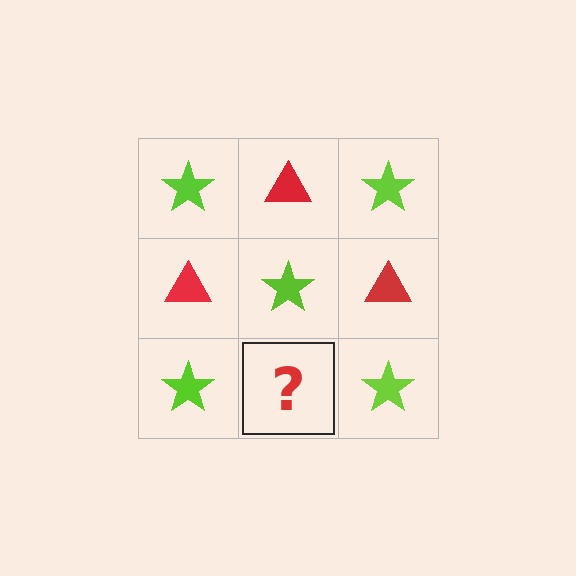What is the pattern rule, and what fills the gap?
The rule is that it alternates lime star and red triangle in a checkerboard pattern. The gap should be filled with a red triangle.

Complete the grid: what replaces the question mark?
The question mark should be replaced with a red triangle.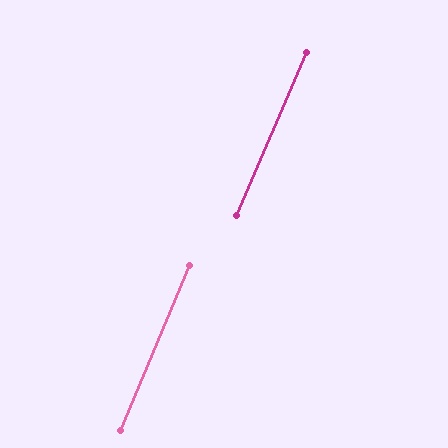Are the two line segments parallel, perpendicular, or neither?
Parallel — their directions differ by only 0.5°.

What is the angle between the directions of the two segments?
Approximately 0 degrees.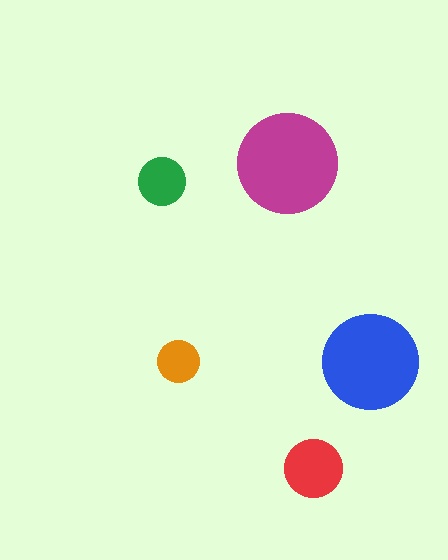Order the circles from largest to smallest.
the magenta one, the blue one, the red one, the green one, the orange one.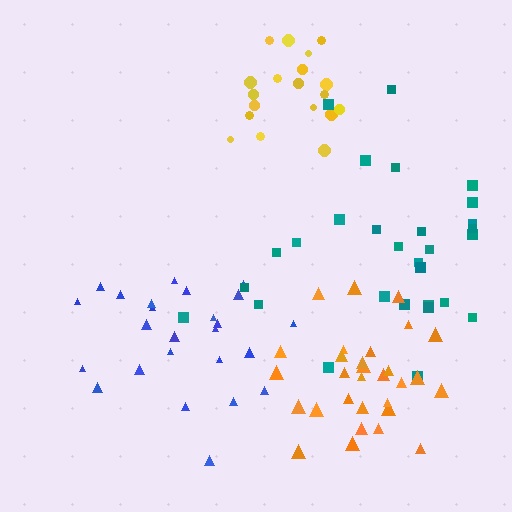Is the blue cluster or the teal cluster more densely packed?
Teal.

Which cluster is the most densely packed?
Orange.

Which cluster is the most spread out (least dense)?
Blue.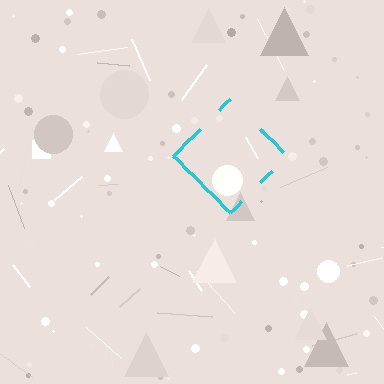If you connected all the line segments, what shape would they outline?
They would outline a diamond.